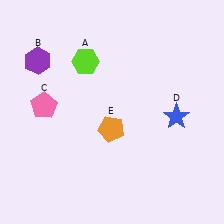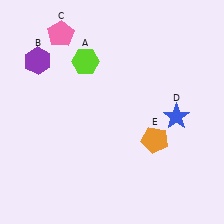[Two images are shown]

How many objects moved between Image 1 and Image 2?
2 objects moved between the two images.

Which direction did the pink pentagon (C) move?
The pink pentagon (C) moved up.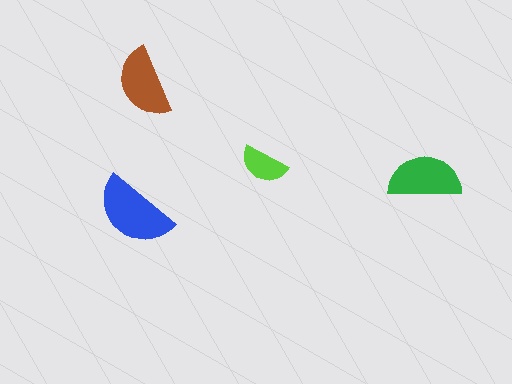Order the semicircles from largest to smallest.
the blue one, the green one, the brown one, the lime one.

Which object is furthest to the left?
The blue semicircle is leftmost.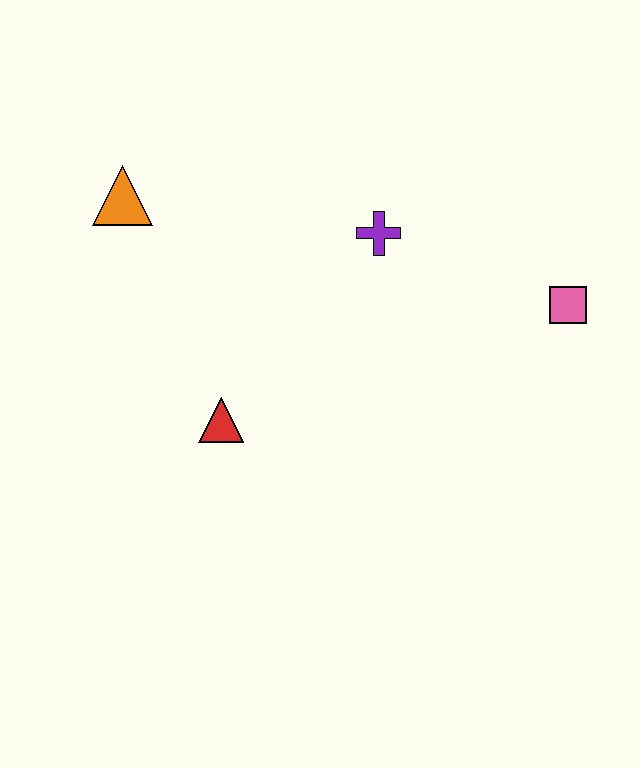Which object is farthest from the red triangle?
The pink square is farthest from the red triangle.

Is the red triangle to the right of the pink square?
No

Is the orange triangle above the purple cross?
Yes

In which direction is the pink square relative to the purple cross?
The pink square is to the right of the purple cross.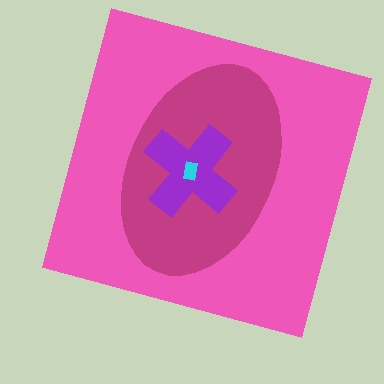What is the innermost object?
The cyan rectangle.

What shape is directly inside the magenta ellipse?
The purple cross.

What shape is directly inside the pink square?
The magenta ellipse.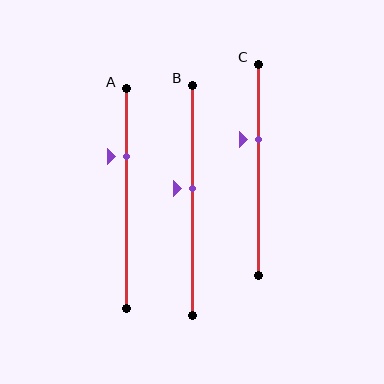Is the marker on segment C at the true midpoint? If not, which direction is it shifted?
No, the marker on segment C is shifted upward by about 15% of the segment length.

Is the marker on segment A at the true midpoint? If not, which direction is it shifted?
No, the marker on segment A is shifted upward by about 19% of the segment length.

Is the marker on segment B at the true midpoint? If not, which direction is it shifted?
No, the marker on segment B is shifted upward by about 5% of the segment length.